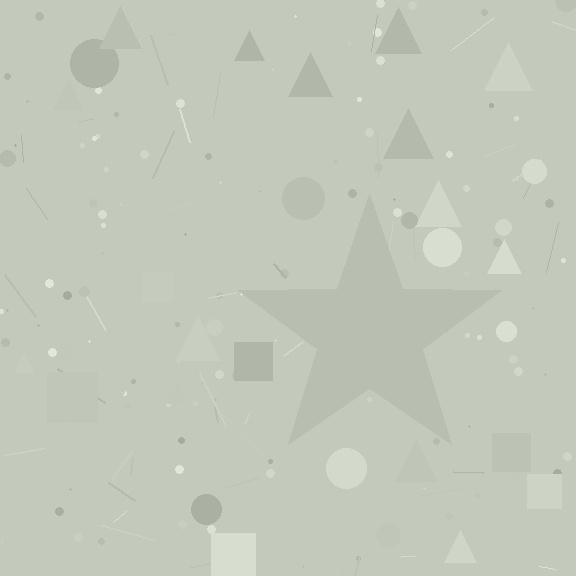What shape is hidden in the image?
A star is hidden in the image.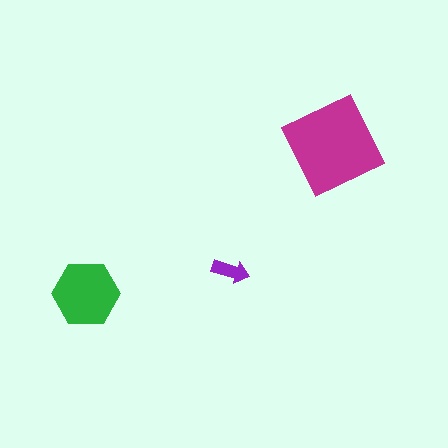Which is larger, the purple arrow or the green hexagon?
The green hexagon.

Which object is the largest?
The magenta diamond.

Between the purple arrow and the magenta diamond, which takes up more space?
The magenta diamond.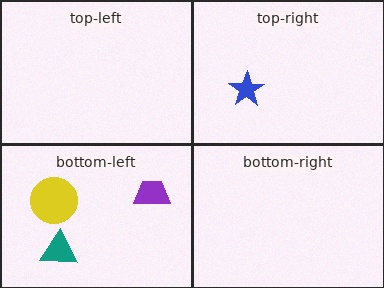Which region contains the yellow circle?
The bottom-left region.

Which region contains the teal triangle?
The bottom-left region.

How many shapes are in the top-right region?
1.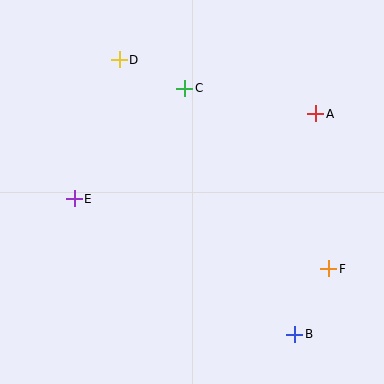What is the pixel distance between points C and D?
The distance between C and D is 72 pixels.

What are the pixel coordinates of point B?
Point B is at (295, 334).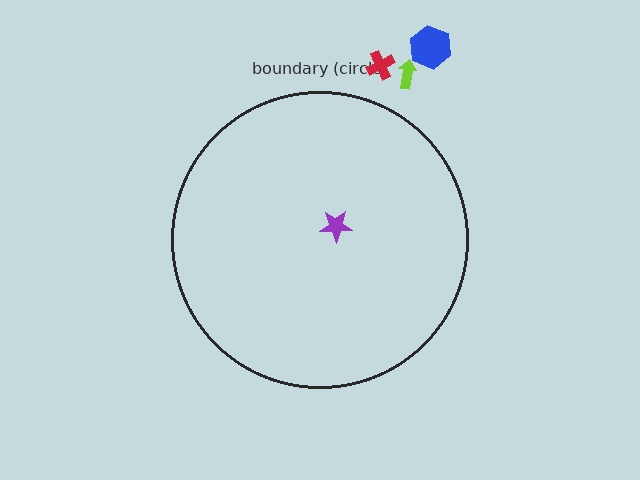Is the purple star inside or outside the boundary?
Inside.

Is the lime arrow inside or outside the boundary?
Outside.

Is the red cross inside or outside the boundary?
Outside.